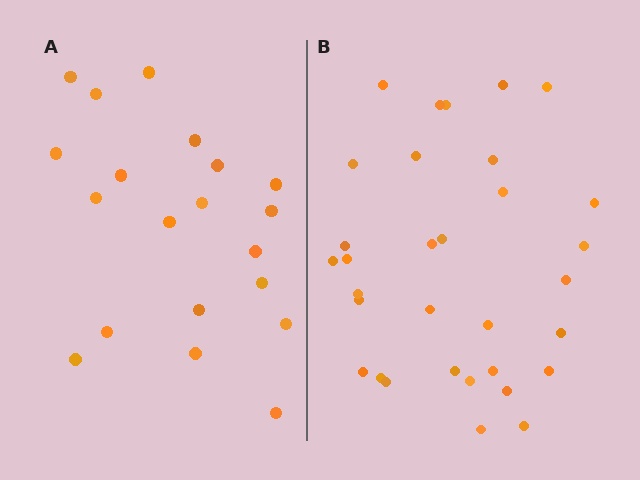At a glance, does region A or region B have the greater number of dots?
Region B (the right region) has more dots.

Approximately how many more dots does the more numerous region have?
Region B has roughly 12 or so more dots than region A.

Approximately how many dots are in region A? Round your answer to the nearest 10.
About 20 dots.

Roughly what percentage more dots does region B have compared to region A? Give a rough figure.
About 60% more.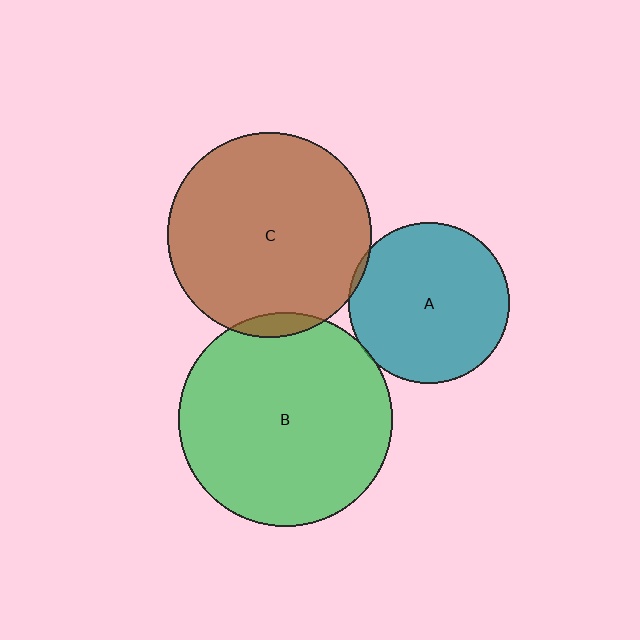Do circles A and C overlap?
Yes.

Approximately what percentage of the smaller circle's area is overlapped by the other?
Approximately 5%.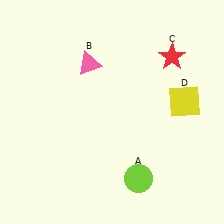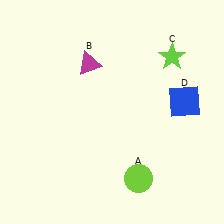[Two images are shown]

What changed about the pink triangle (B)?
In Image 1, B is pink. In Image 2, it changed to magenta.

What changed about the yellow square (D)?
In Image 1, D is yellow. In Image 2, it changed to blue.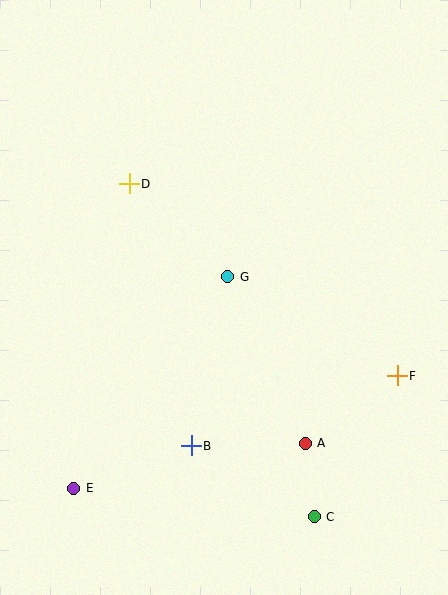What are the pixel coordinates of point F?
Point F is at (397, 376).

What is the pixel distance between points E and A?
The distance between E and A is 236 pixels.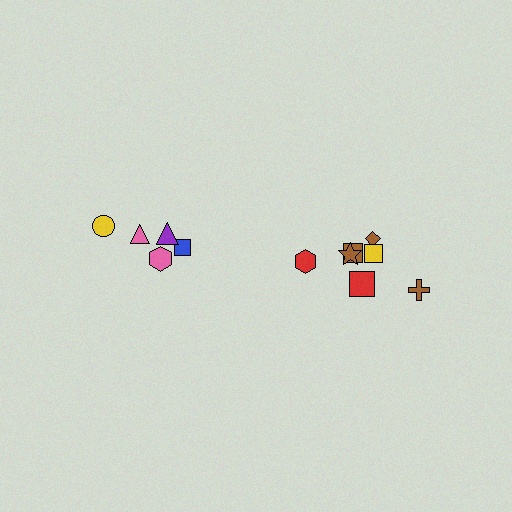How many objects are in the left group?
There are 5 objects.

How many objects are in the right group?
There are 7 objects.